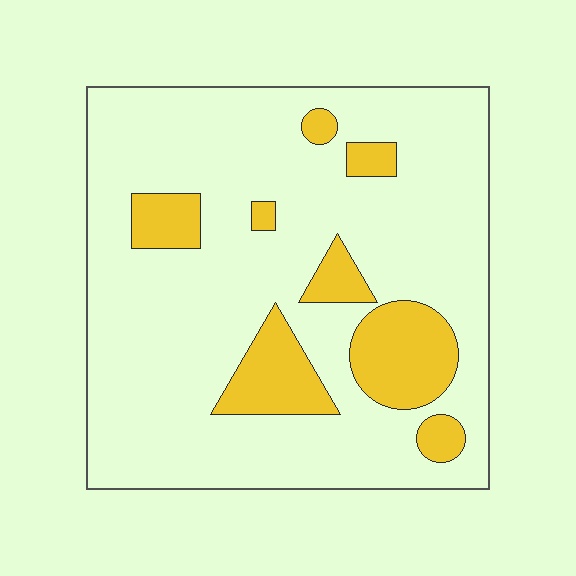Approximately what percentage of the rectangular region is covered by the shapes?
Approximately 20%.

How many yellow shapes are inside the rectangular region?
8.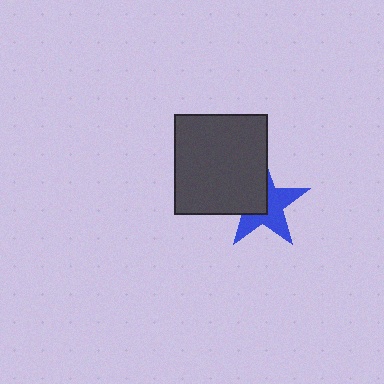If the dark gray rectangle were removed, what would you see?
You would see the complete blue star.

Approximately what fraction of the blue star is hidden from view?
Roughly 44% of the blue star is hidden behind the dark gray rectangle.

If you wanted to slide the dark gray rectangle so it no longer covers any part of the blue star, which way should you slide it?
Slide it toward the upper-left — that is the most direct way to separate the two shapes.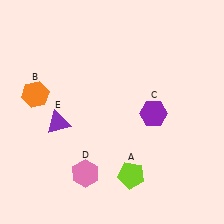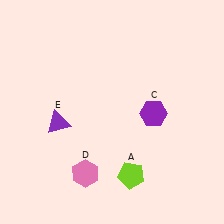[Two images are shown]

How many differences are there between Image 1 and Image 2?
There is 1 difference between the two images.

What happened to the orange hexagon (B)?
The orange hexagon (B) was removed in Image 2. It was in the top-left area of Image 1.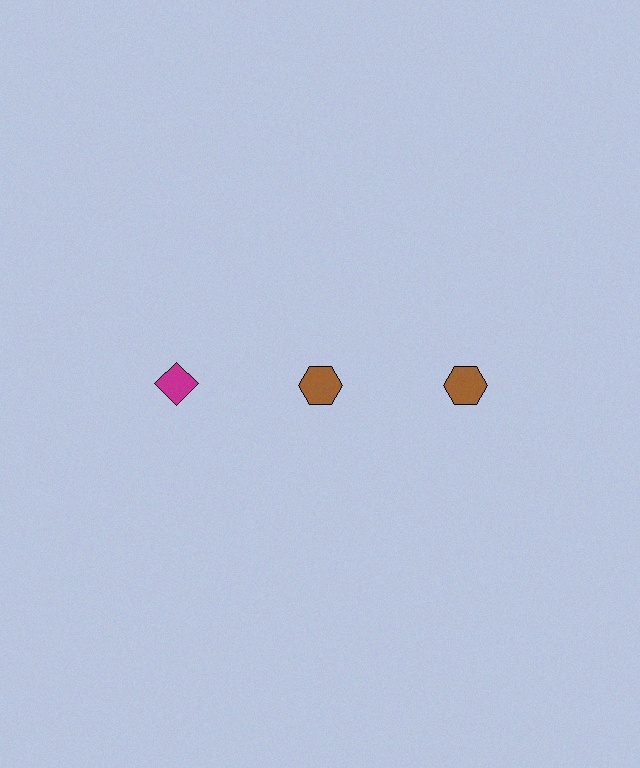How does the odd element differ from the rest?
It differs in both color (magenta instead of brown) and shape (diamond instead of hexagon).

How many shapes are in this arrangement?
There are 3 shapes arranged in a grid pattern.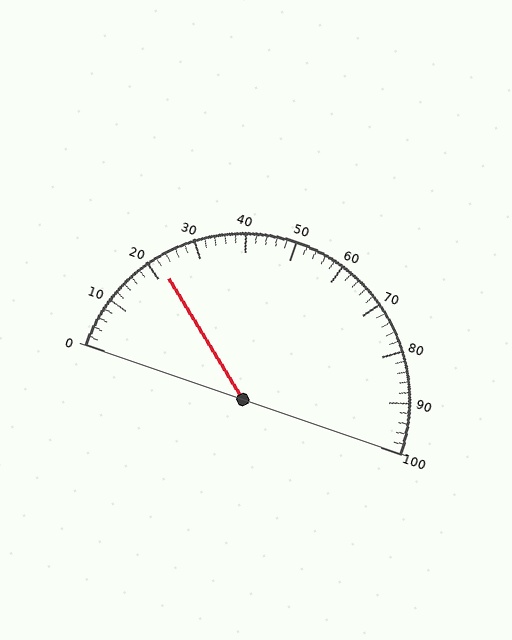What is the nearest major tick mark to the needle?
The nearest major tick mark is 20.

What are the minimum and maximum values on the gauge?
The gauge ranges from 0 to 100.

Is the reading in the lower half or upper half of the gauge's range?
The reading is in the lower half of the range (0 to 100).